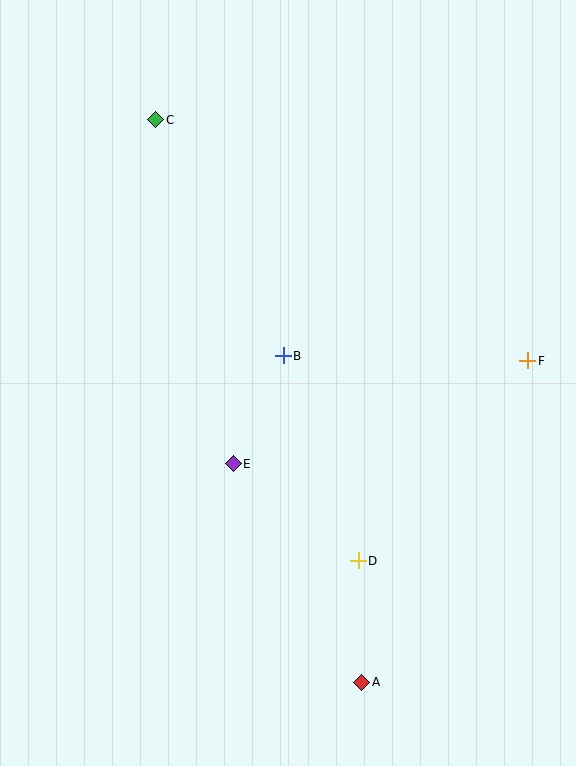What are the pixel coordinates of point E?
Point E is at (233, 464).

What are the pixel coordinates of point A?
Point A is at (362, 682).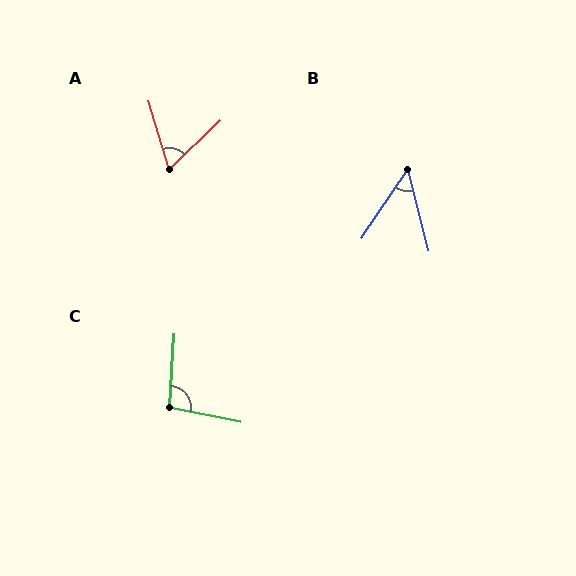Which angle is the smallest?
B, at approximately 47 degrees.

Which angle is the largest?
C, at approximately 98 degrees.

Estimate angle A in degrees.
Approximately 63 degrees.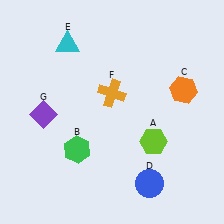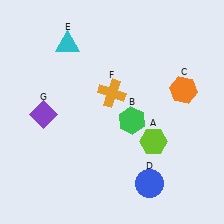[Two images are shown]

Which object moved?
The green hexagon (B) moved right.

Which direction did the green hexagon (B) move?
The green hexagon (B) moved right.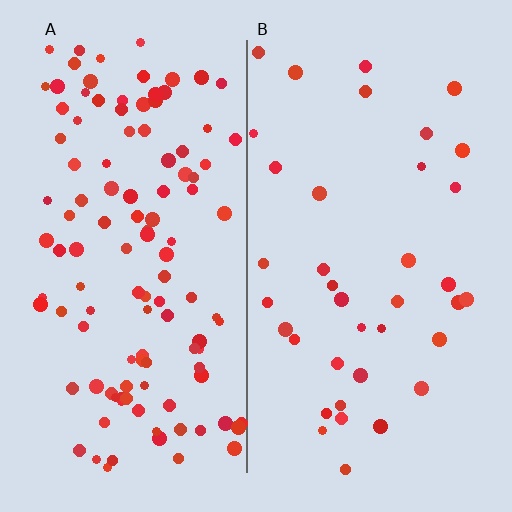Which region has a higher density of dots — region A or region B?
A (the left).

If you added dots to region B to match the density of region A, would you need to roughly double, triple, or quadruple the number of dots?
Approximately triple.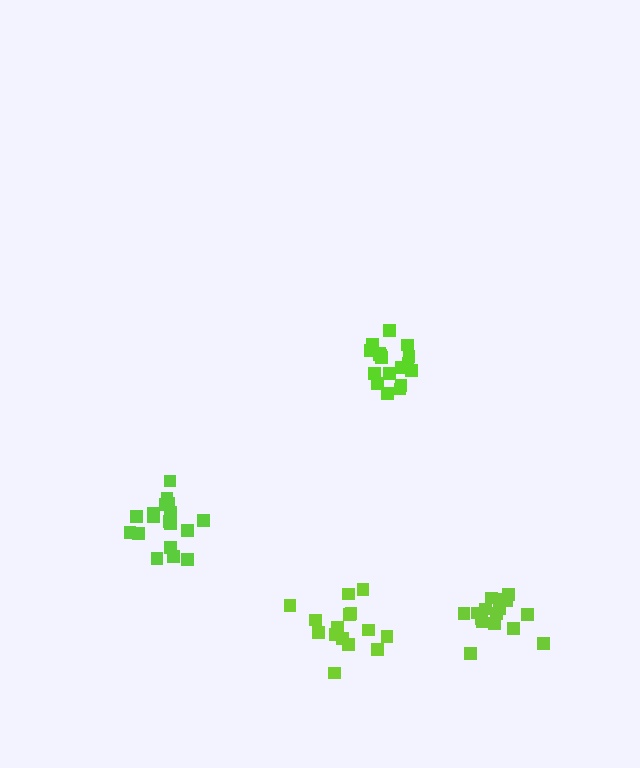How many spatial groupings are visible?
There are 4 spatial groupings.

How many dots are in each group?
Group 1: 18 dots, Group 2: 15 dots, Group 3: 18 dots, Group 4: 16 dots (67 total).